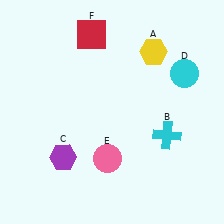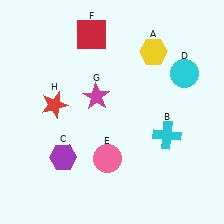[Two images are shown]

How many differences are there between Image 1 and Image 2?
There are 2 differences between the two images.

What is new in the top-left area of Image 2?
A magenta star (G) was added in the top-left area of Image 2.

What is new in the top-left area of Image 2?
A red star (H) was added in the top-left area of Image 2.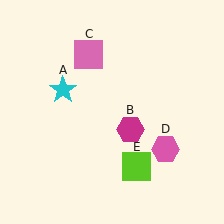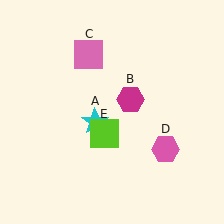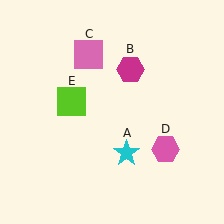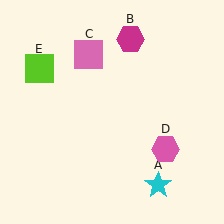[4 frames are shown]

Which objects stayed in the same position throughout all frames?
Pink square (object C) and pink hexagon (object D) remained stationary.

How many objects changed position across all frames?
3 objects changed position: cyan star (object A), magenta hexagon (object B), lime square (object E).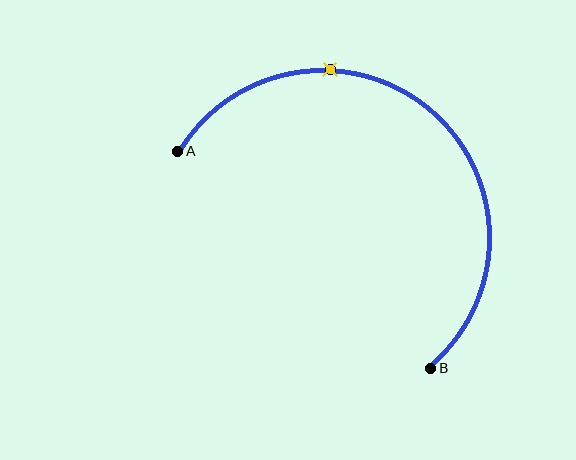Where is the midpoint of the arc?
The arc midpoint is the point on the curve farthest from the straight line joining A and B. It sits above and to the right of that line.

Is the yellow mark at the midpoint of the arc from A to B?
No. The yellow mark lies on the arc but is closer to endpoint A. The arc midpoint would be at the point on the curve equidistant along the arc from both A and B.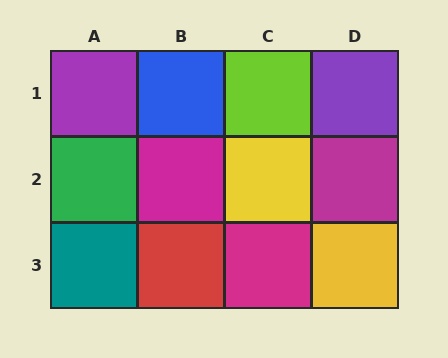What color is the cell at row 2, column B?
Magenta.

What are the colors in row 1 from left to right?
Purple, blue, lime, purple.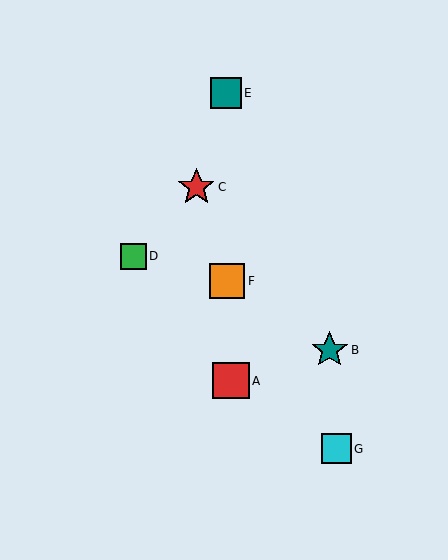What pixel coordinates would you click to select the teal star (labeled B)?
Click at (330, 350) to select the teal star B.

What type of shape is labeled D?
Shape D is a green square.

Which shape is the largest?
The red star (labeled C) is the largest.